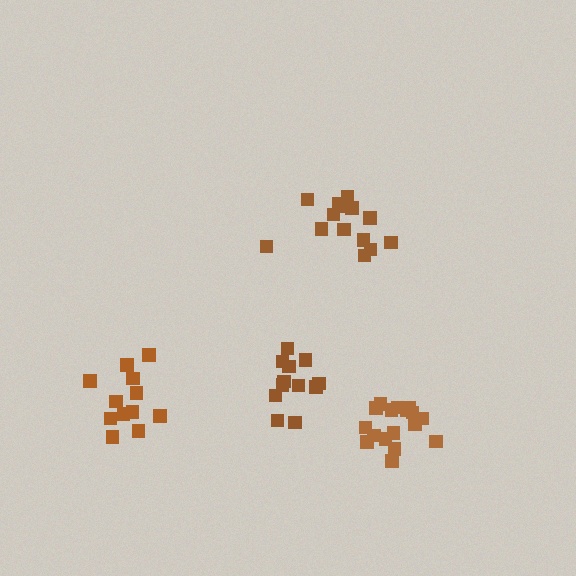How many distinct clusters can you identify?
There are 4 distinct clusters.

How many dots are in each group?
Group 1: 14 dots, Group 2: 12 dots, Group 3: 12 dots, Group 4: 17 dots (55 total).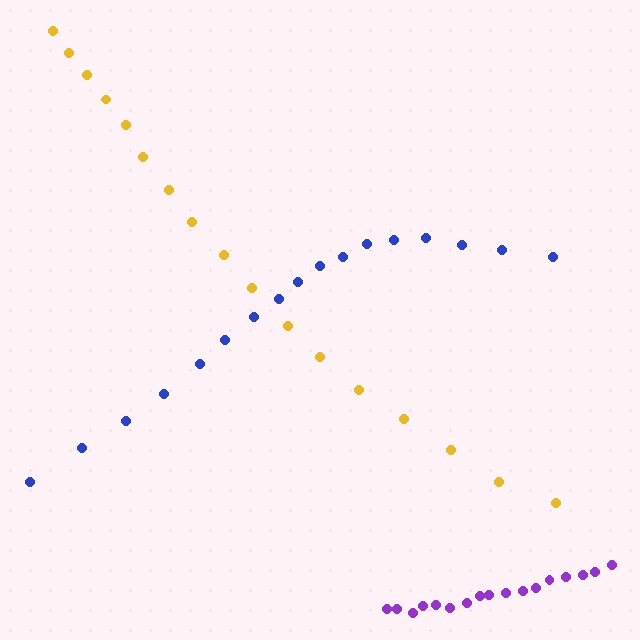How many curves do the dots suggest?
There are 3 distinct paths.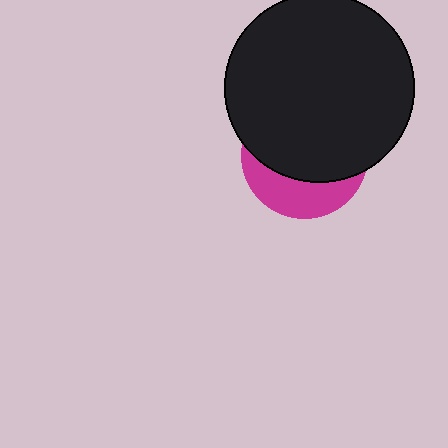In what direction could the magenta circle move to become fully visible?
The magenta circle could move down. That would shift it out from behind the black circle entirely.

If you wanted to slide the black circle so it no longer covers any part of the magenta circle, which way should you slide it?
Slide it up — that is the most direct way to separate the two shapes.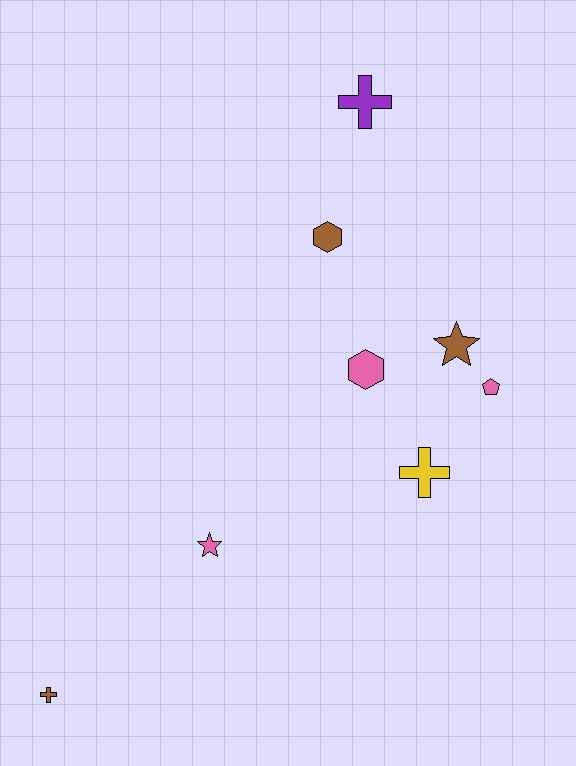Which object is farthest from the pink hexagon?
The brown cross is farthest from the pink hexagon.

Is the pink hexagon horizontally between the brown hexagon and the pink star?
No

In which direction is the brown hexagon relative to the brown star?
The brown hexagon is to the left of the brown star.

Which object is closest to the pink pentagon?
The brown star is closest to the pink pentagon.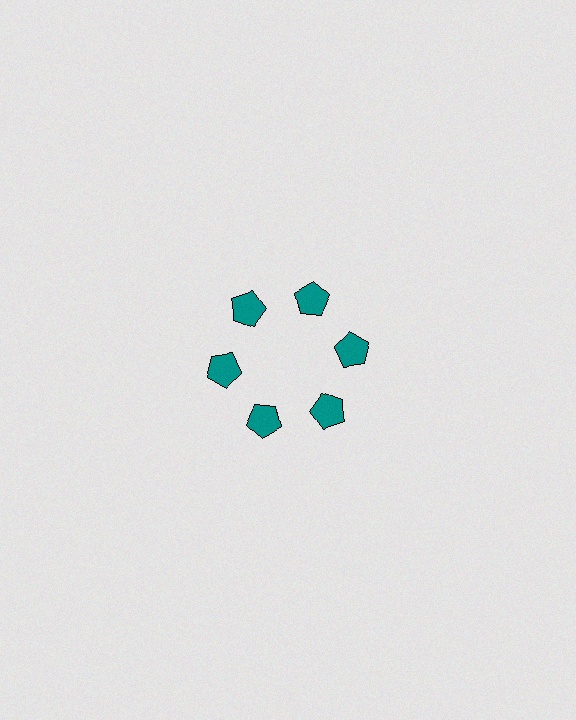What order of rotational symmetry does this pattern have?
This pattern has 6-fold rotational symmetry.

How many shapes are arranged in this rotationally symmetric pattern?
There are 6 shapes, arranged in 6 groups of 1.